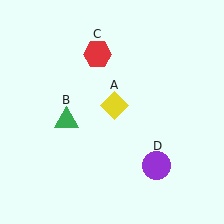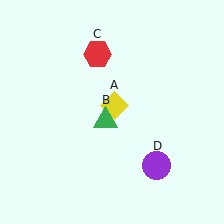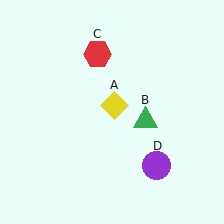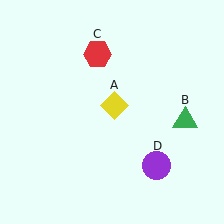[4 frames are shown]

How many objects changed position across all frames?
1 object changed position: green triangle (object B).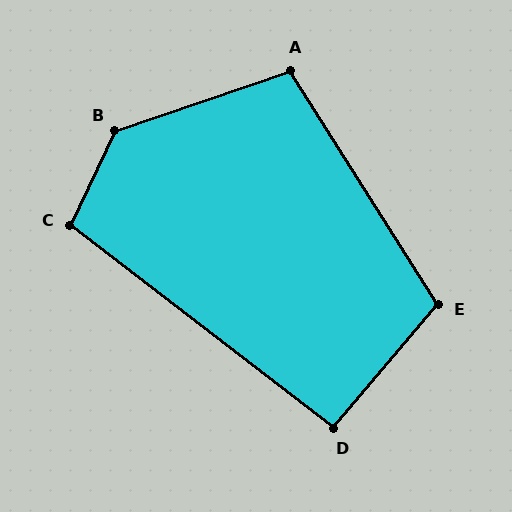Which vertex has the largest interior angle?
B, at approximately 134 degrees.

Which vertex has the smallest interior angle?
D, at approximately 93 degrees.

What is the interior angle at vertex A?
Approximately 103 degrees (obtuse).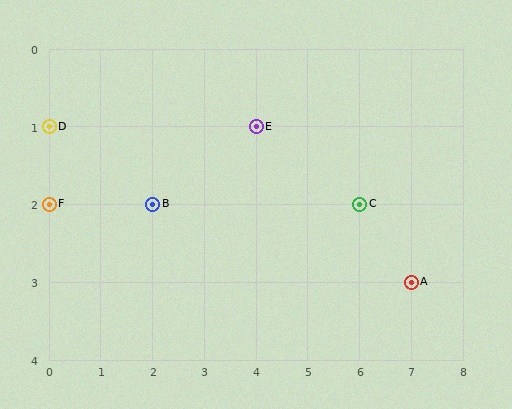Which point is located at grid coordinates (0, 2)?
Point F is at (0, 2).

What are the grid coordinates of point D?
Point D is at grid coordinates (0, 1).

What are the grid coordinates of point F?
Point F is at grid coordinates (0, 2).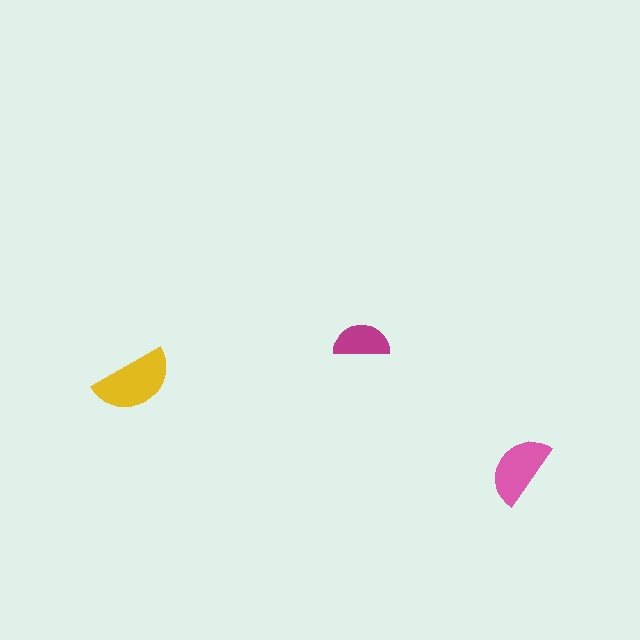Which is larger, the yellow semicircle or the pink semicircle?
The yellow one.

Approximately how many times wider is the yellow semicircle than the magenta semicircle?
About 1.5 times wider.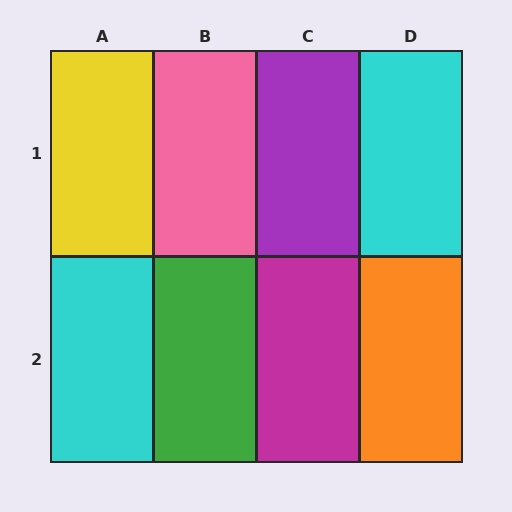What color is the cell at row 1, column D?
Cyan.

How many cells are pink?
1 cell is pink.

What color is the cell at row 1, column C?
Purple.